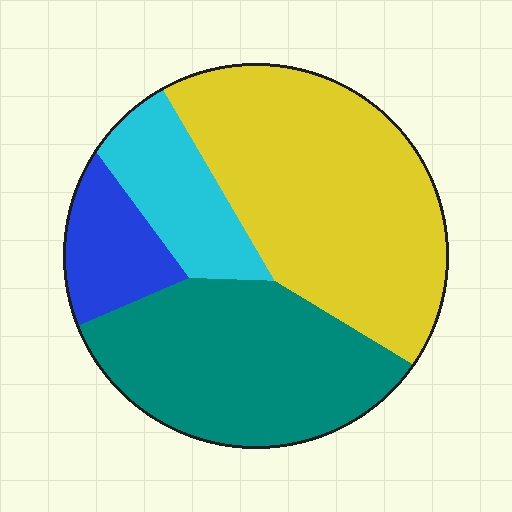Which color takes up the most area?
Yellow, at roughly 45%.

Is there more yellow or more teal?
Yellow.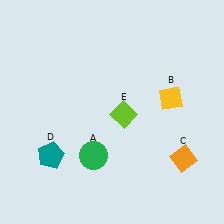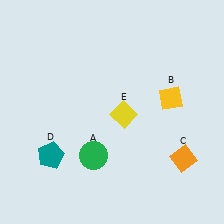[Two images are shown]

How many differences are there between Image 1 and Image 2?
There is 1 difference between the two images.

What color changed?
The diamond (E) changed from lime in Image 1 to yellow in Image 2.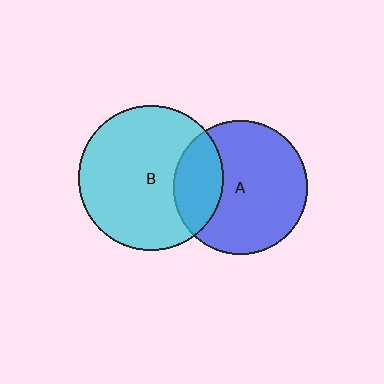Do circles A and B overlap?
Yes.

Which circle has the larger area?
Circle B (cyan).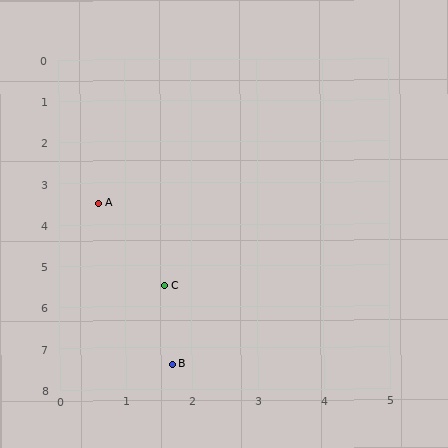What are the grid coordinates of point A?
Point A is at approximately (0.6, 3.5).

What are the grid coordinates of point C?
Point C is at approximately (1.6, 5.5).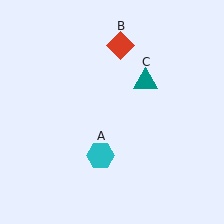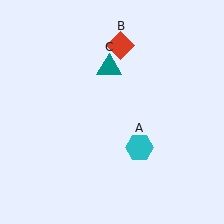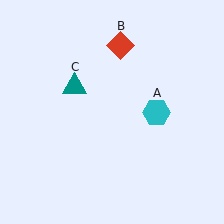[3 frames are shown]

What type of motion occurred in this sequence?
The cyan hexagon (object A), teal triangle (object C) rotated counterclockwise around the center of the scene.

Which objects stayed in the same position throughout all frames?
Red diamond (object B) remained stationary.